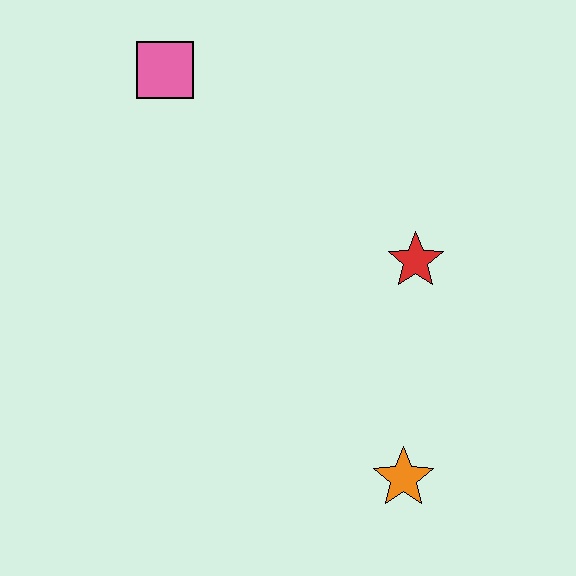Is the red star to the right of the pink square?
Yes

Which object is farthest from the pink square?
The orange star is farthest from the pink square.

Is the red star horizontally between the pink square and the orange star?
No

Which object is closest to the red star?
The orange star is closest to the red star.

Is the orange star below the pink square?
Yes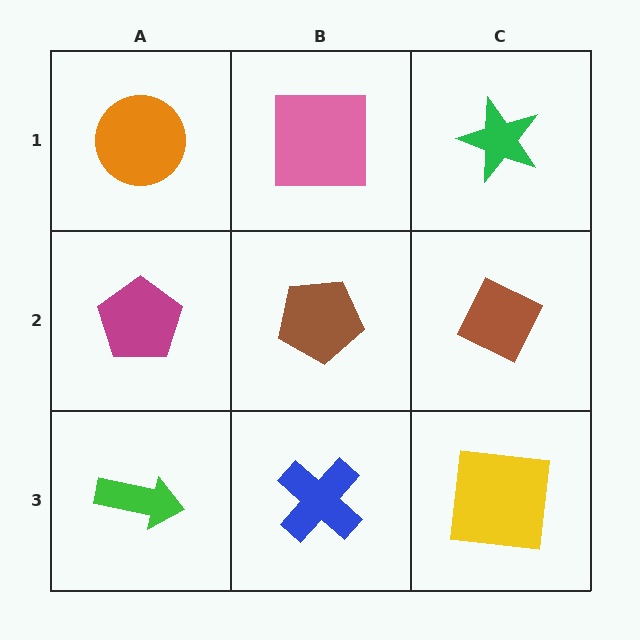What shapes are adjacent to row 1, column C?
A brown diamond (row 2, column C), a pink square (row 1, column B).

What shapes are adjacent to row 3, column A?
A magenta pentagon (row 2, column A), a blue cross (row 3, column B).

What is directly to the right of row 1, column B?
A green star.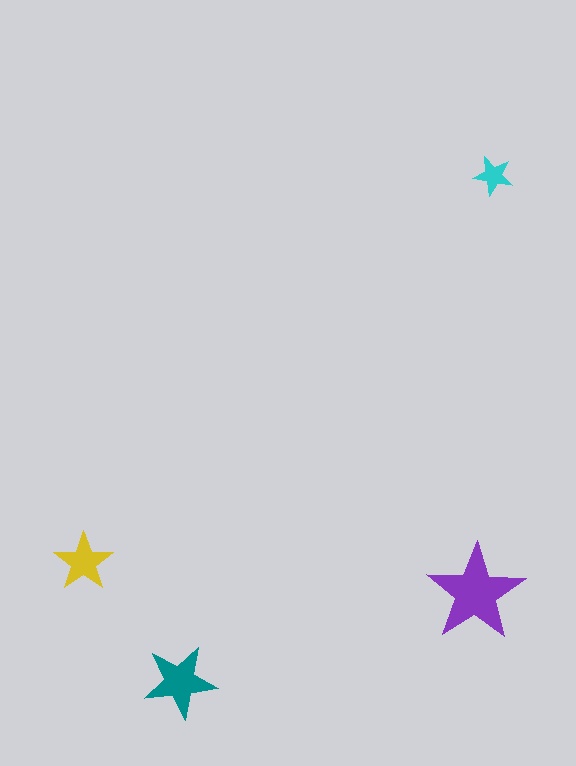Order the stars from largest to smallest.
the purple one, the teal one, the yellow one, the cyan one.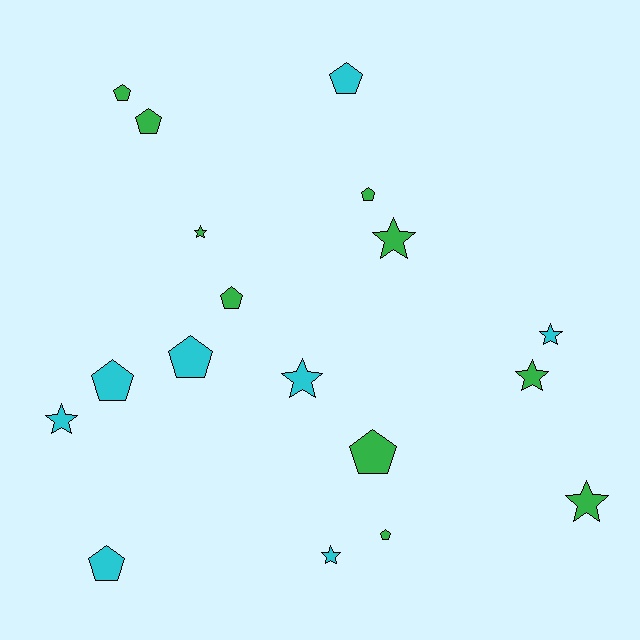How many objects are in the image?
There are 18 objects.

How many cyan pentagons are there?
There are 4 cyan pentagons.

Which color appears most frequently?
Green, with 10 objects.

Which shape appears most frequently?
Pentagon, with 10 objects.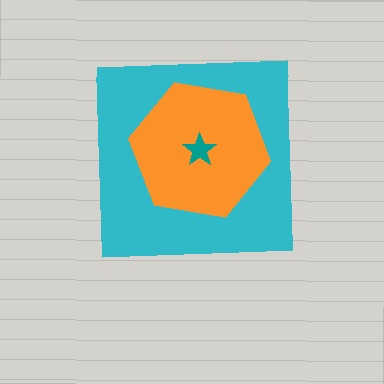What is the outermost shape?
The cyan square.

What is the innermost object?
The teal star.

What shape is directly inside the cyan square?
The orange hexagon.